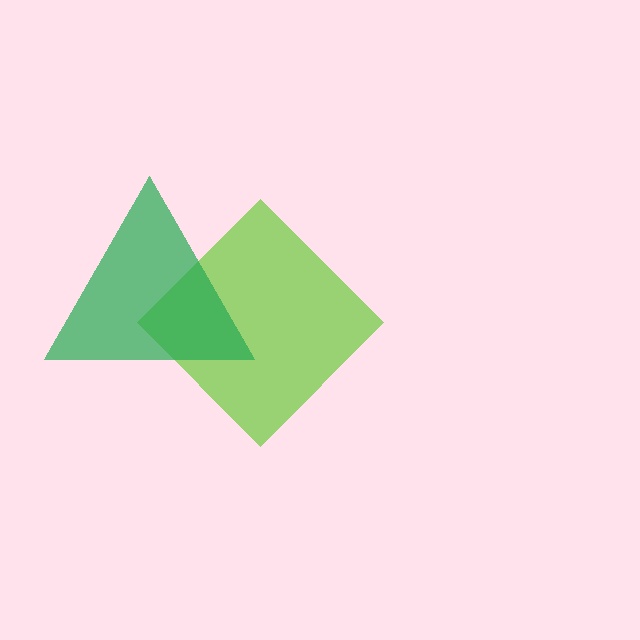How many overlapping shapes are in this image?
There are 2 overlapping shapes in the image.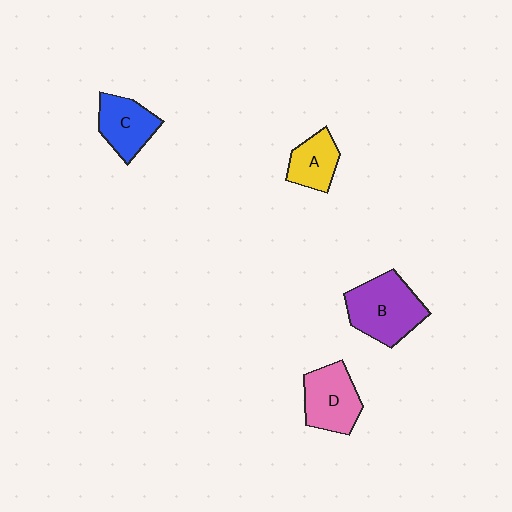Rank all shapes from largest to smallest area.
From largest to smallest: B (purple), D (pink), C (blue), A (yellow).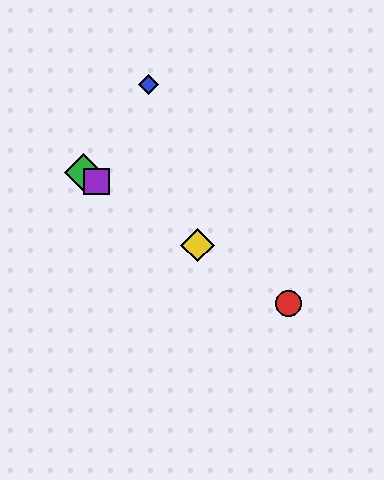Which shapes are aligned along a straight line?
The red circle, the green diamond, the yellow diamond, the purple square are aligned along a straight line.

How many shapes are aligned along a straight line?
4 shapes (the red circle, the green diamond, the yellow diamond, the purple square) are aligned along a straight line.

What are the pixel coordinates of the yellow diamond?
The yellow diamond is at (197, 245).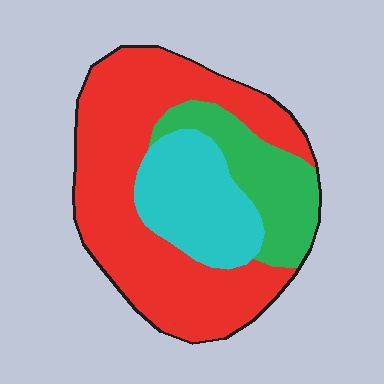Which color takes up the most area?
Red, at roughly 60%.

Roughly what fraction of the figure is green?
Green covers roughly 20% of the figure.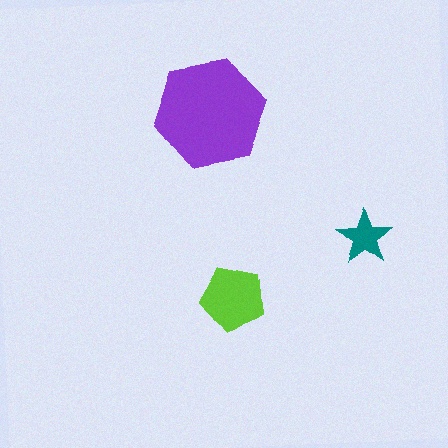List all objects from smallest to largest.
The teal star, the lime pentagon, the purple hexagon.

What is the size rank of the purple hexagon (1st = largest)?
1st.